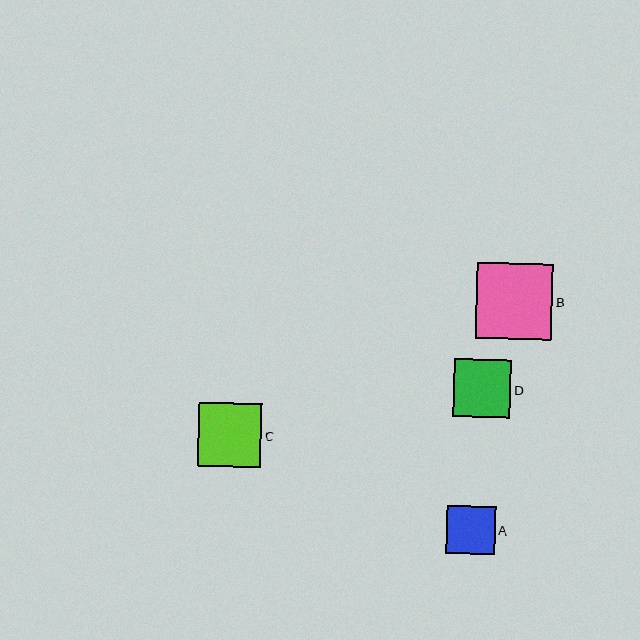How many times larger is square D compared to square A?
Square D is approximately 1.2 times the size of square A.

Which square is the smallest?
Square A is the smallest with a size of approximately 49 pixels.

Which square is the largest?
Square B is the largest with a size of approximately 76 pixels.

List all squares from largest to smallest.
From largest to smallest: B, C, D, A.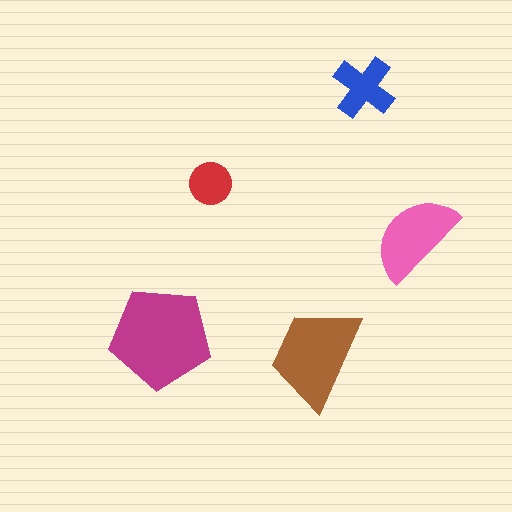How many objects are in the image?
There are 5 objects in the image.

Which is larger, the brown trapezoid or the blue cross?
The brown trapezoid.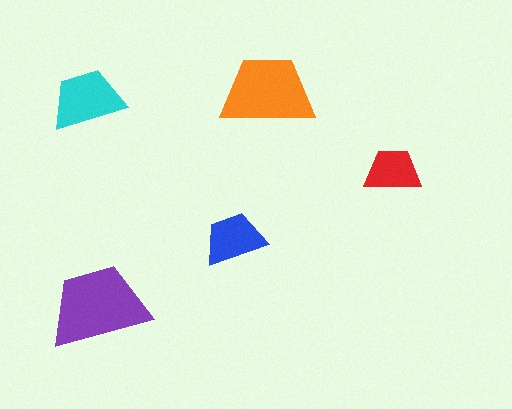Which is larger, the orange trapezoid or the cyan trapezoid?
The orange one.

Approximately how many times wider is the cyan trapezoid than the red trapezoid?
About 1.5 times wider.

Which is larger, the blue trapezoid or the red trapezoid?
The blue one.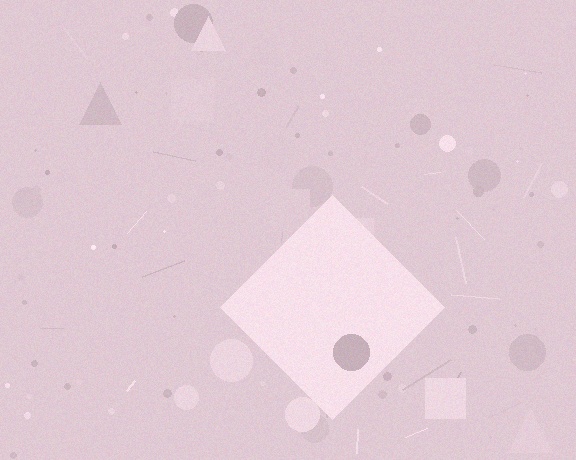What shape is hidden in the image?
A diamond is hidden in the image.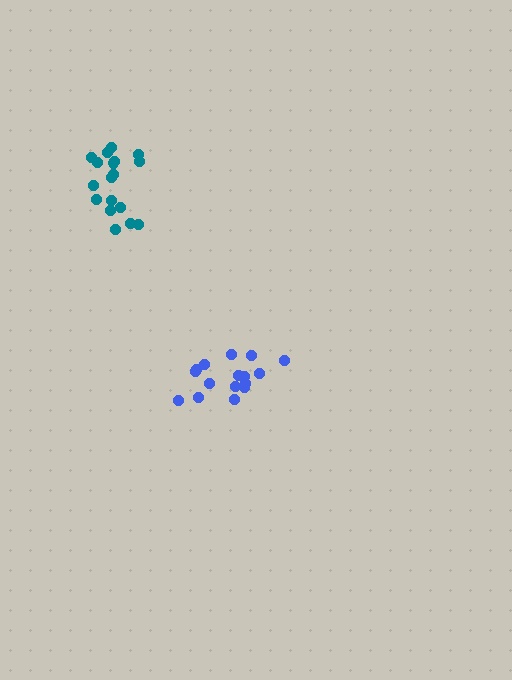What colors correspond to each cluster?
The clusters are colored: blue, teal.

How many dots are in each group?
Group 1: 16 dots, Group 2: 18 dots (34 total).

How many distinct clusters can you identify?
There are 2 distinct clusters.